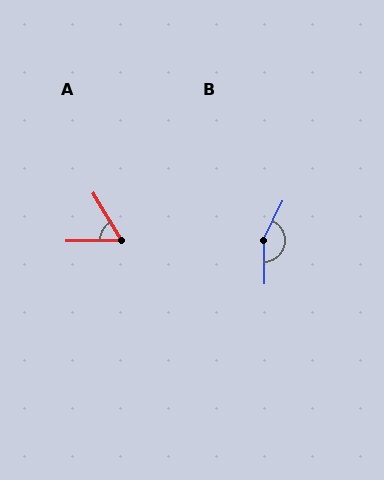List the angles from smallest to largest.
A (59°), B (153°).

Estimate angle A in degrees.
Approximately 59 degrees.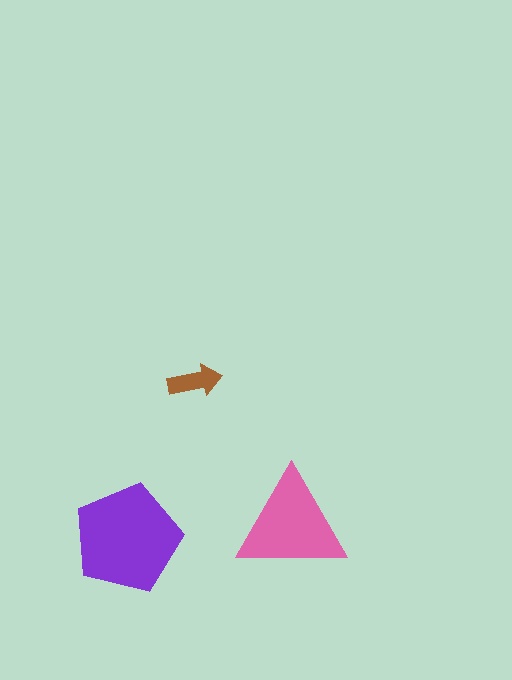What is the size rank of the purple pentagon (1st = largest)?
1st.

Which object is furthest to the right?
The pink triangle is rightmost.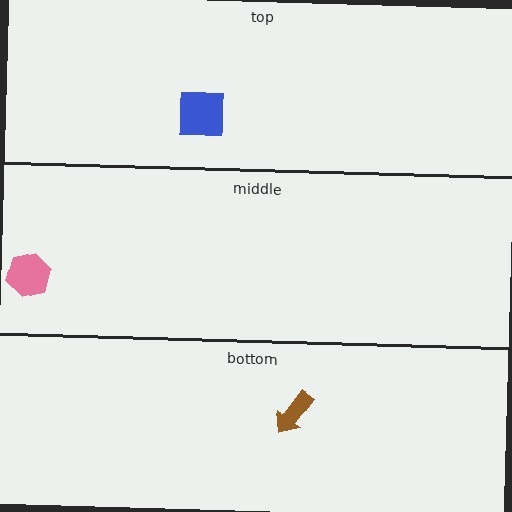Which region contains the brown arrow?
The bottom region.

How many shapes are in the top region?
1.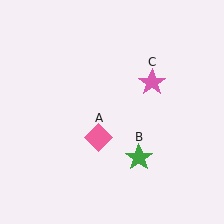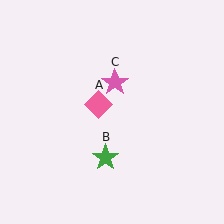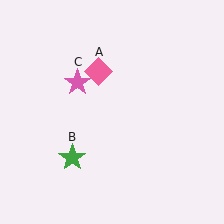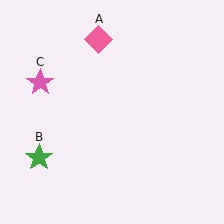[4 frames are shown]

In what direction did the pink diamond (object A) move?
The pink diamond (object A) moved up.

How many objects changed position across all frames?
3 objects changed position: pink diamond (object A), green star (object B), pink star (object C).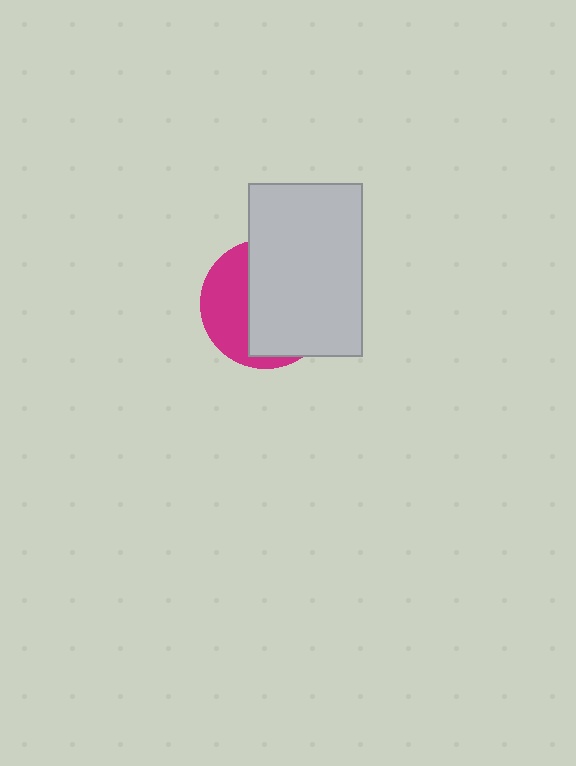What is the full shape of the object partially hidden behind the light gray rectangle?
The partially hidden object is a magenta circle.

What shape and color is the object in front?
The object in front is a light gray rectangle.